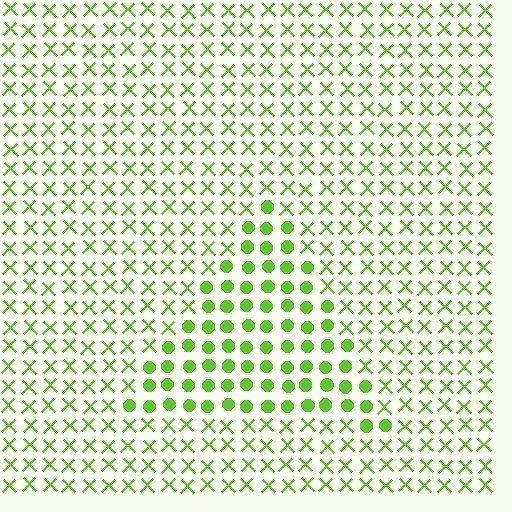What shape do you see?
I see a triangle.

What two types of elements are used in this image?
The image uses circles inside the triangle region and X marks outside it.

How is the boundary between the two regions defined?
The boundary is defined by a change in element shape: circles inside vs. X marks outside. All elements share the same color and spacing.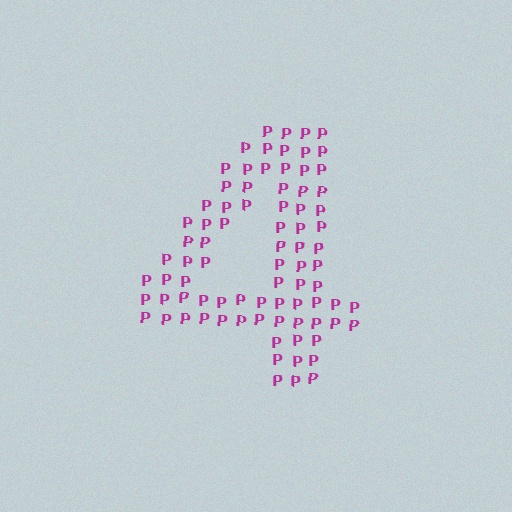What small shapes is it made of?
It is made of small letter P's.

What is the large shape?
The large shape is the digit 4.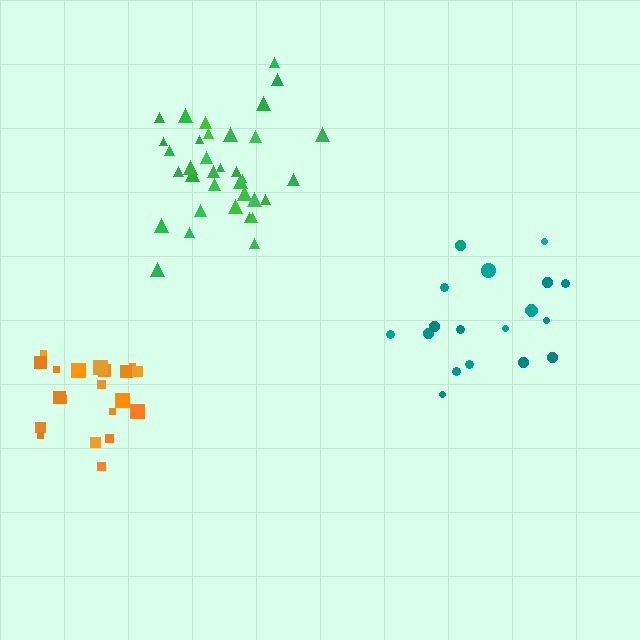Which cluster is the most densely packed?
Orange.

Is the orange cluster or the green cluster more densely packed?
Orange.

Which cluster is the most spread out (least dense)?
Teal.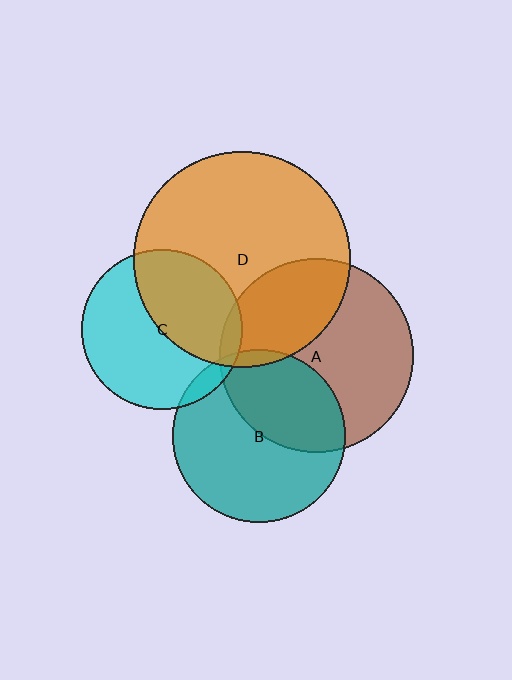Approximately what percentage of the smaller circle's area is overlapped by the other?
Approximately 40%.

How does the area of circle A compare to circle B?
Approximately 1.3 times.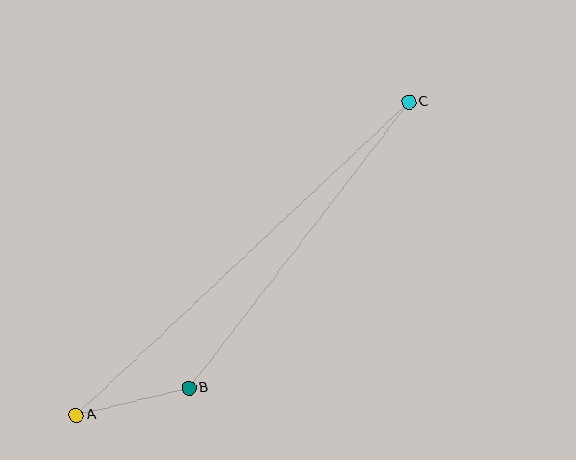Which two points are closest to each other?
Points A and B are closest to each other.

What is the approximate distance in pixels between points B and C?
The distance between B and C is approximately 361 pixels.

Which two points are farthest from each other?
Points A and C are farthest from each other.